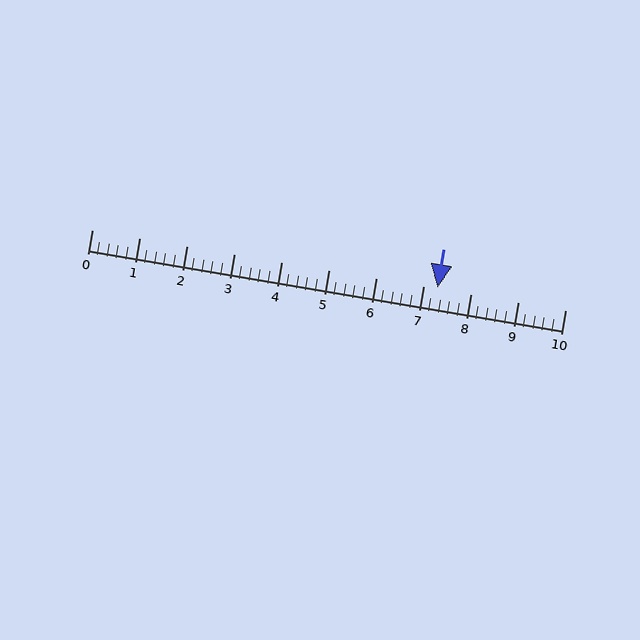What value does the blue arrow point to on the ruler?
The blue arrow points to approximately 7.3.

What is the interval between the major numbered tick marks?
The major tick marks are spaced 1 units apart.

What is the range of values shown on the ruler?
The ruler shows values from 0 to 10.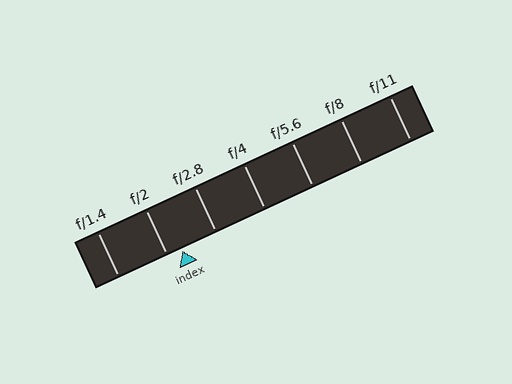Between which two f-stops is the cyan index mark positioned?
The index mark is between f/2 and f/2.8.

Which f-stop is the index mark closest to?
The index mark is closest to f/2.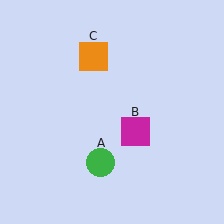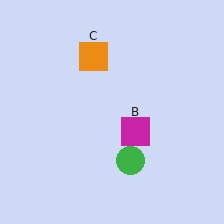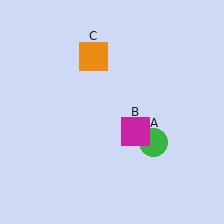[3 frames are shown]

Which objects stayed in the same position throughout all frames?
Magenta square (object B) and orange square (object C) remained stationary.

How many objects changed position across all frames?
1 object changed position: green circle (object A).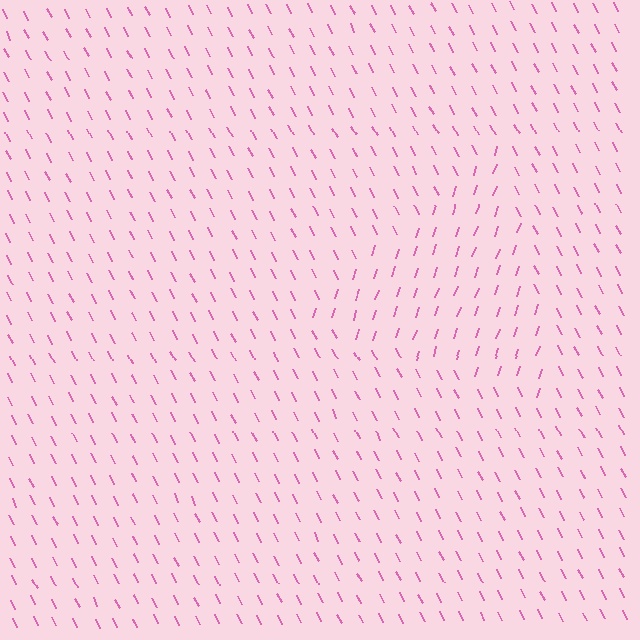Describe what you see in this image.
The image is filled with small pink line segments. A triangle region in the image has lines oriented differently from the surrounding lines, creating a visible texture boundary.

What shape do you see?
I see a triangle.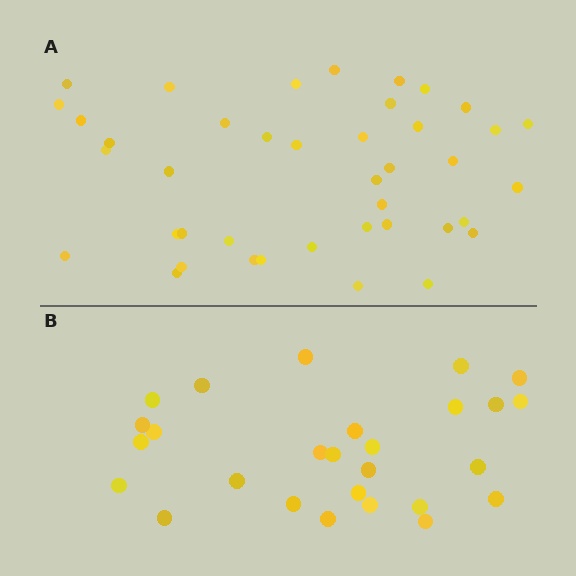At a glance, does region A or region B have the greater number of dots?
Region A (the top region) has more dots.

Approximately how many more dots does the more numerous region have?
Region A has approximately 15 more dots than region B.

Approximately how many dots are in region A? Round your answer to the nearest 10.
About 40 dots. (The exact count is 41, which rounds to 40.)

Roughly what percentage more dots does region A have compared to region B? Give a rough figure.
About 50% more.